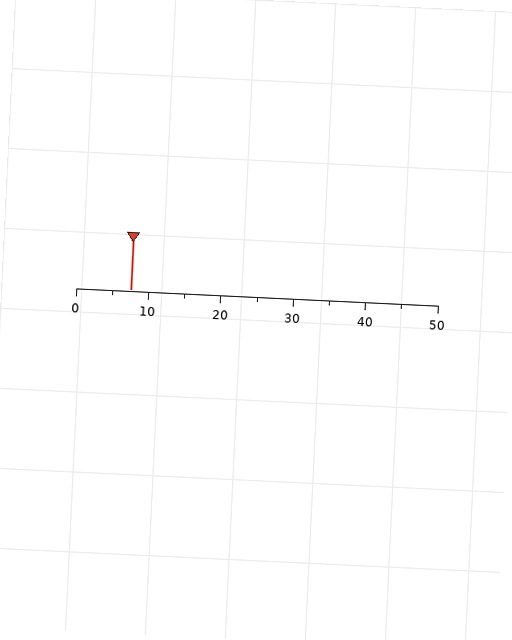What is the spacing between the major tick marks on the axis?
The major ticks are spaced 10 apart.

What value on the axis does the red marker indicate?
The marker indicates approximately 7.5.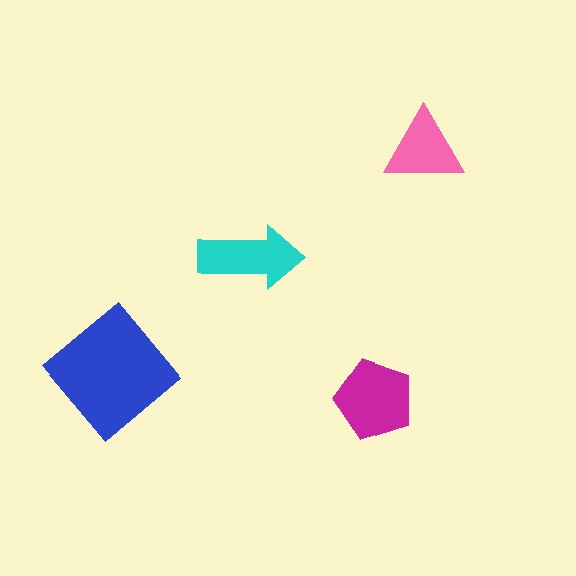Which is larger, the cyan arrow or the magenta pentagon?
The magenta pentagon.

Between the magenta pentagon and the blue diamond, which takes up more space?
The blue diamond.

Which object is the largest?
The blue diamond.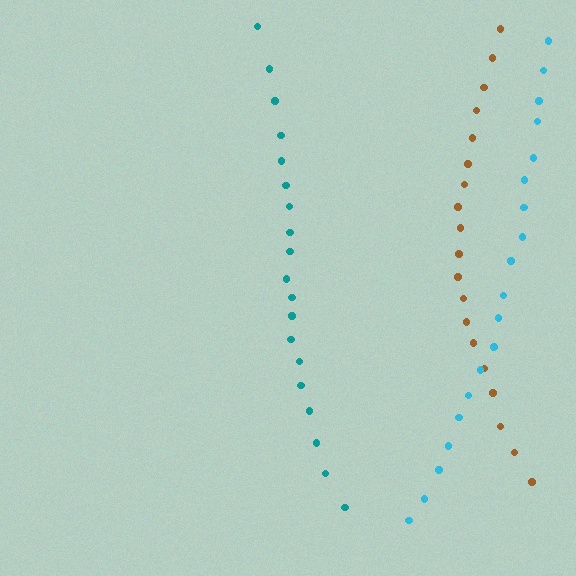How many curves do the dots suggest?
There are 3 distinct paths.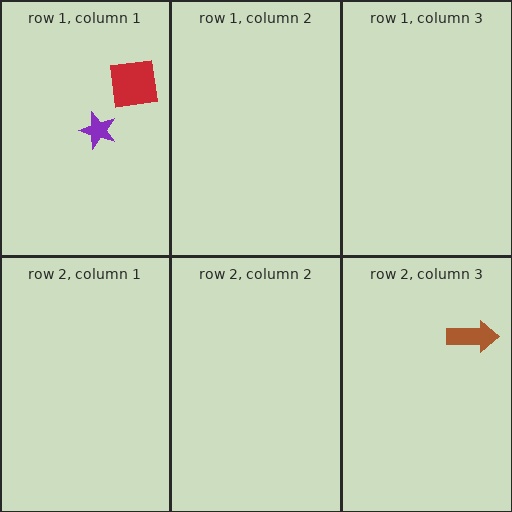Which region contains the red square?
The row 1, column 1 region.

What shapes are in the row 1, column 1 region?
The purple star, the red square.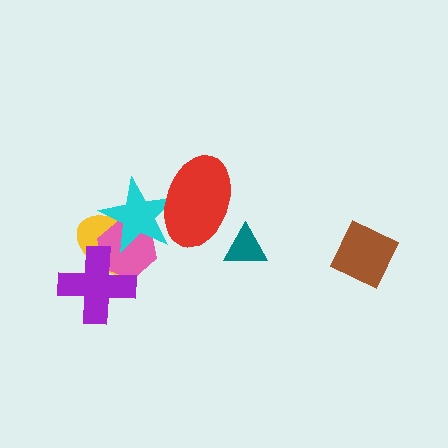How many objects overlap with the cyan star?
3 objects overlap with the cyan star.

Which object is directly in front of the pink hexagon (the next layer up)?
The cyan star is directly in front of the pink hexagon.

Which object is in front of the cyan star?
The red ellipse is in front of the cyan star.